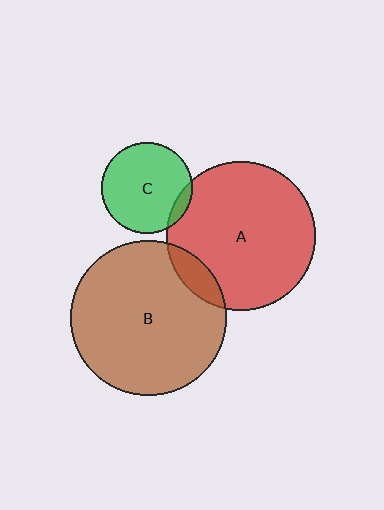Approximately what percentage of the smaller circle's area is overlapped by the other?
Approximately 10%.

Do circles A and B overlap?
Yes.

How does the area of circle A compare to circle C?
Approximately 2.7 times.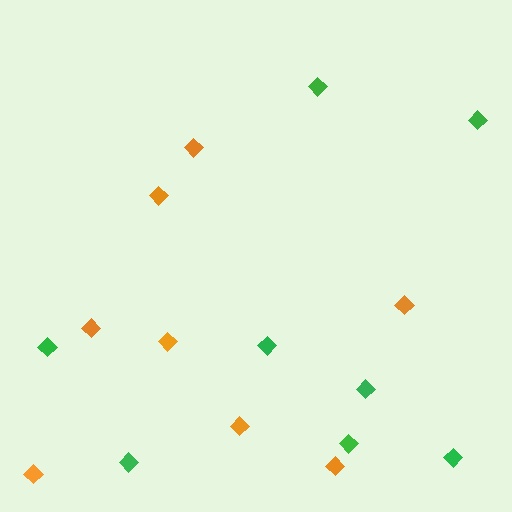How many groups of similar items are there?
There are 2 groups: one group of orange diamonds (8) and one group of green diamonds (8).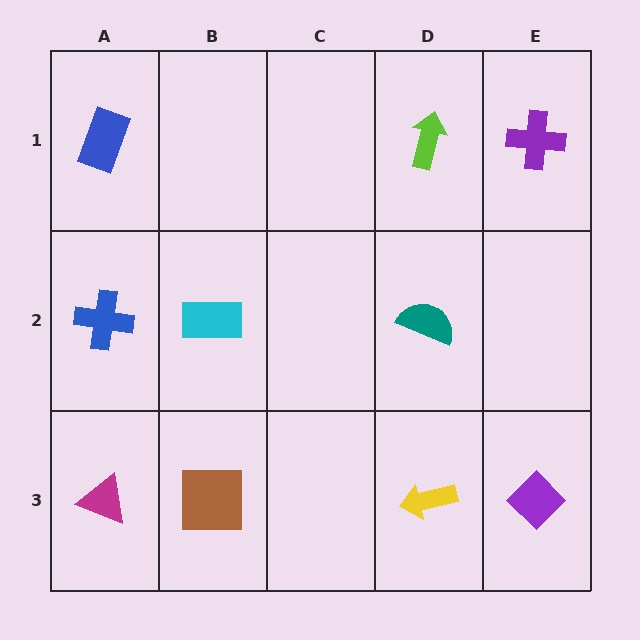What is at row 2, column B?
A cyan rectangle.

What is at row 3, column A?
A magenta triangle.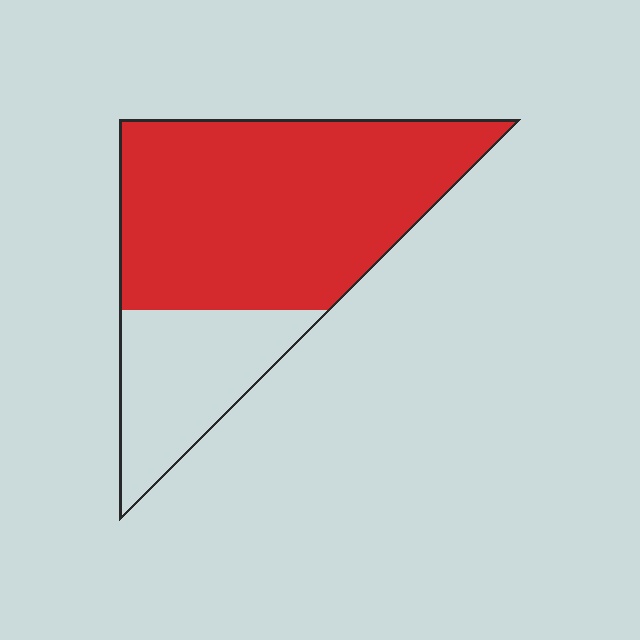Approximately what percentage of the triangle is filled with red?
Approximately 70%.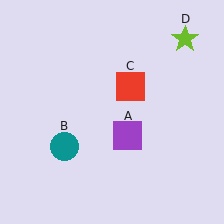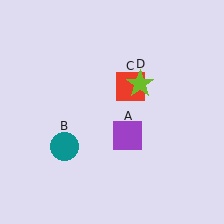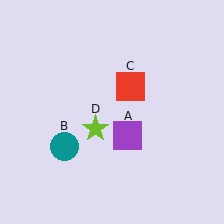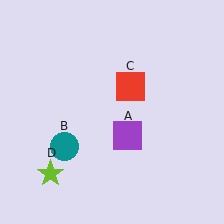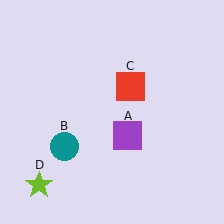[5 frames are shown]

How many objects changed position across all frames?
1 object changed position: lime star (object D).